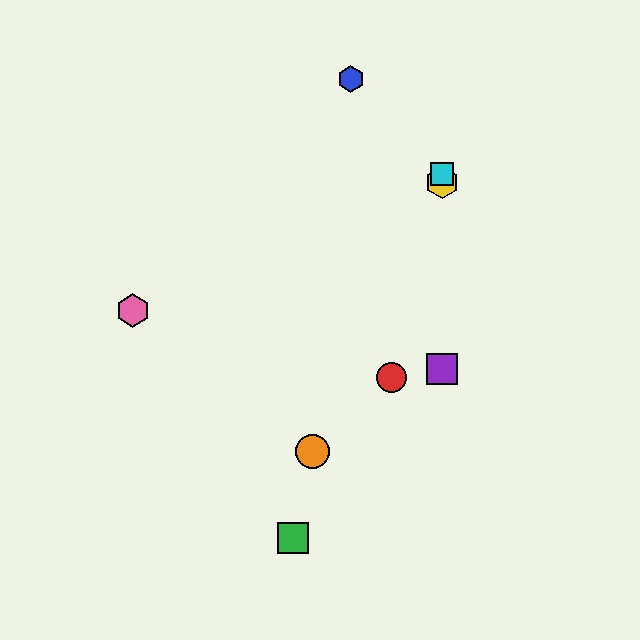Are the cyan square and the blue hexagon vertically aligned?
No, the cyan square is at x≈442 and the blue hexagon is at x≈351.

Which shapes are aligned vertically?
The yellow hexagon, the purple square, the cyan square are aligned vertically.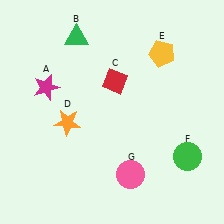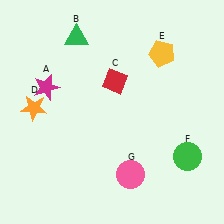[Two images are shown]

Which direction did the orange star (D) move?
The orange star (D) moved left.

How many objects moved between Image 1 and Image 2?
1 object moved between the two images.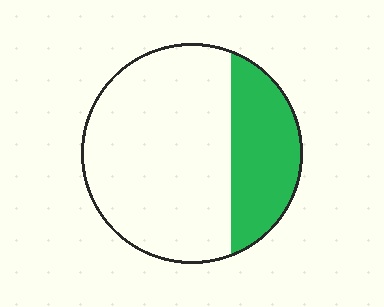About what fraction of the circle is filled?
About one quarter (1/4).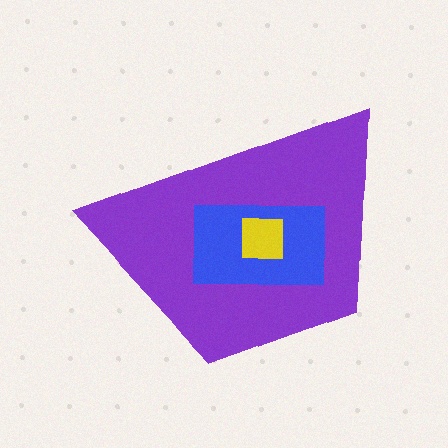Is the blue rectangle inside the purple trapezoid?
Yes.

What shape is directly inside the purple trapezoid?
The blue rectangle.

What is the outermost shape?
The purple trapezoid.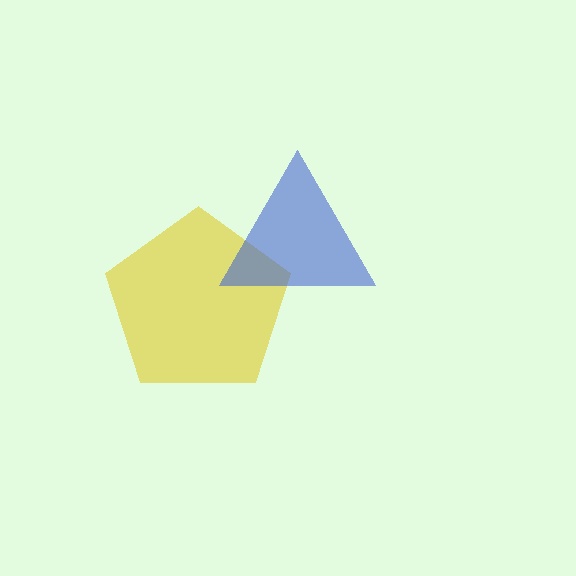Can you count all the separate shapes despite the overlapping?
Yes, there are 2 separate shapes.